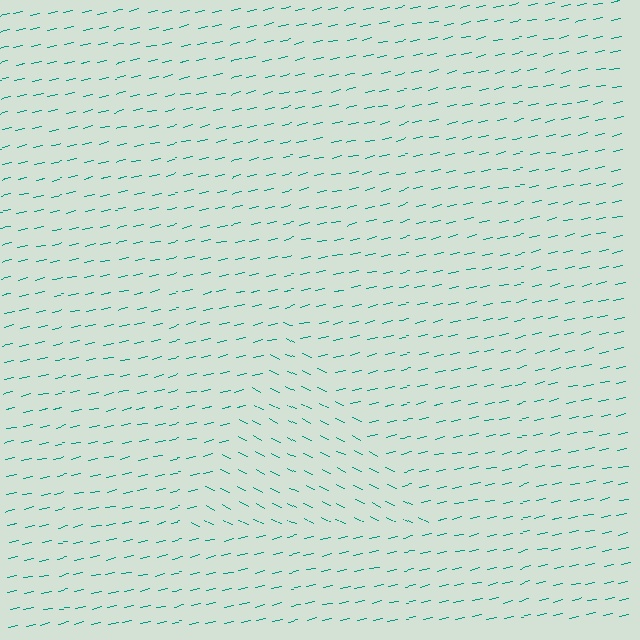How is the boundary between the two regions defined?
The boundary is defined purely by a change in line orientation (approximately 39 degrees difference). All lines are the same color and thickness.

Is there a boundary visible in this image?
Yes, there is a texture boundary formed by a change in line orientation.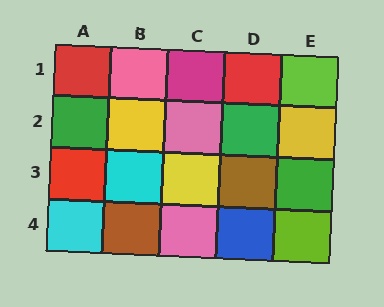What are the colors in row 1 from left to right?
Red, pink, magenta, red, lime.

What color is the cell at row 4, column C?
Pink.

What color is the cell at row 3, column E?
Green.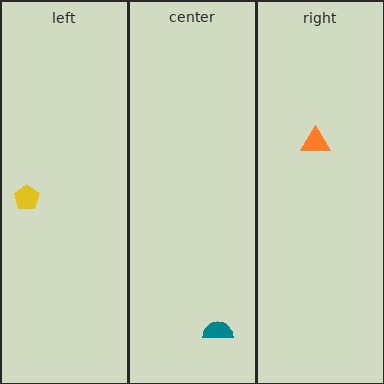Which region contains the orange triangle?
The right region.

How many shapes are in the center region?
1.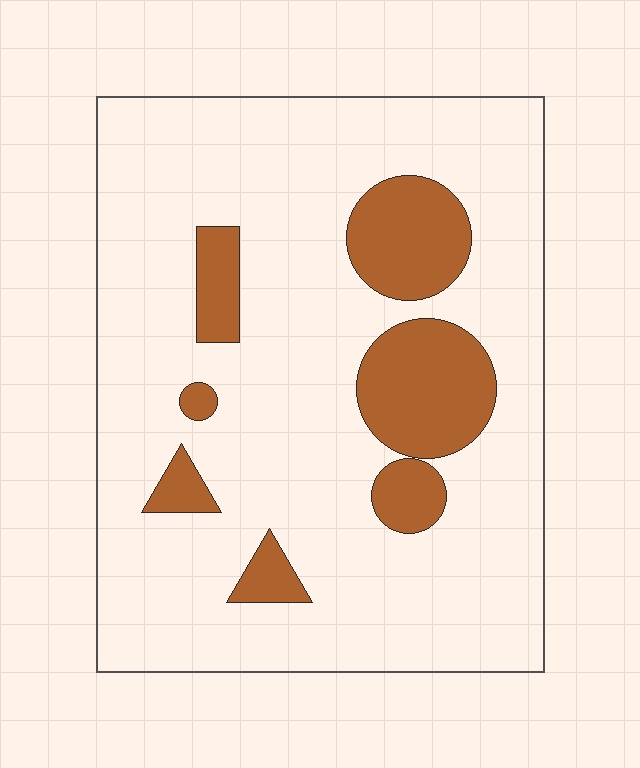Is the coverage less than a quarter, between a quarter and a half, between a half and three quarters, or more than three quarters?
Less than a quarter.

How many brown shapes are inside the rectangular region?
7.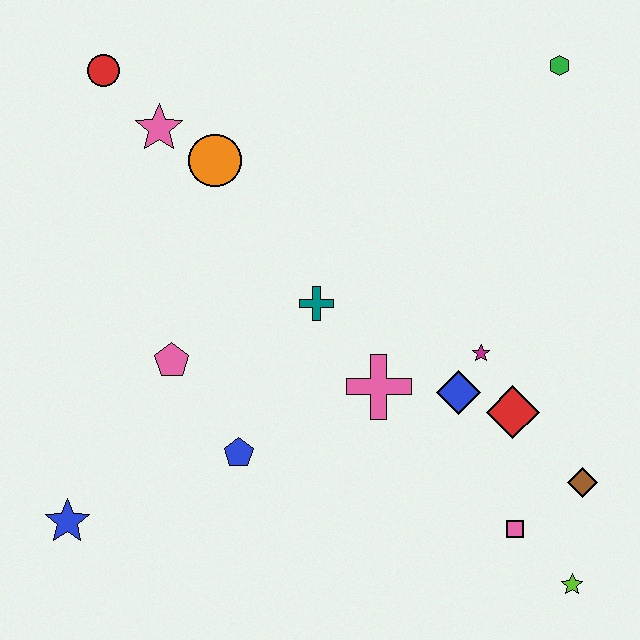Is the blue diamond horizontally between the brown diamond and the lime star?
No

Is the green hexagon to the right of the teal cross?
Yes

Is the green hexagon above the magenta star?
Yes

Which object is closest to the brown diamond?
The pink square is closest to the brown diamond.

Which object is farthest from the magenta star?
The red circle is farthest from the magenta star.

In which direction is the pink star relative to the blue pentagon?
The pink star is above the blue pentagon.